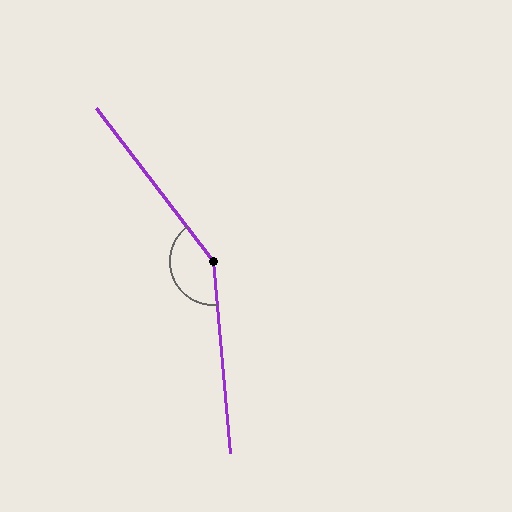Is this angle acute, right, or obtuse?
It is obtuse.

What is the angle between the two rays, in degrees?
Approximately 148 degrees.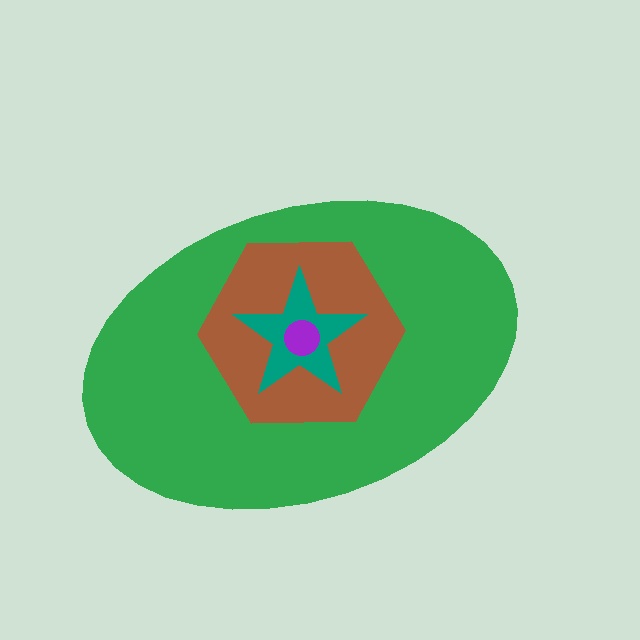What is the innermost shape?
The purple circle.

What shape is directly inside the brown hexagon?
The teal star.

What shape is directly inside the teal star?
The purple circle.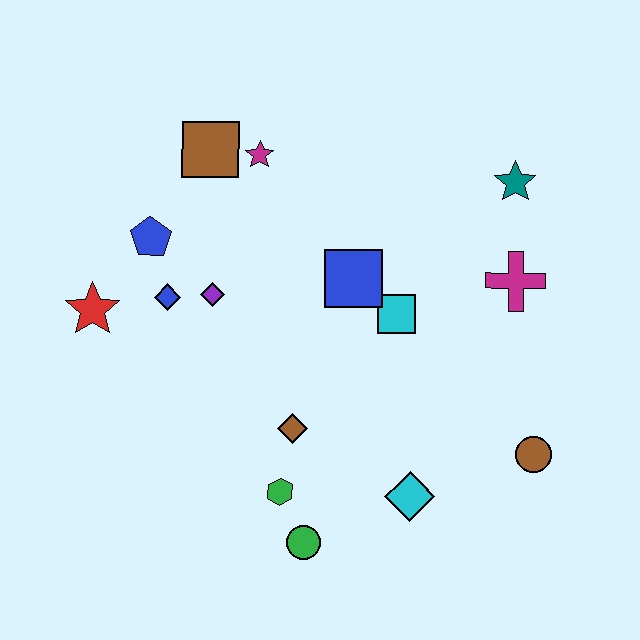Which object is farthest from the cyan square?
The red star is farthest from the cyan square.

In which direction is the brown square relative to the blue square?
The brown square is to the left of the blue square.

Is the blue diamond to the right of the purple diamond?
No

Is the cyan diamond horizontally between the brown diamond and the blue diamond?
No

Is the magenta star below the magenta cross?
No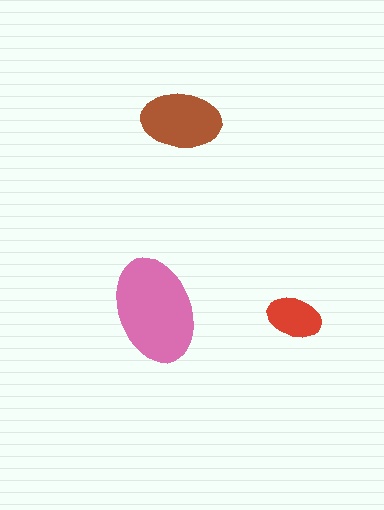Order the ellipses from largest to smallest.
the pink one, the brown one, the red one.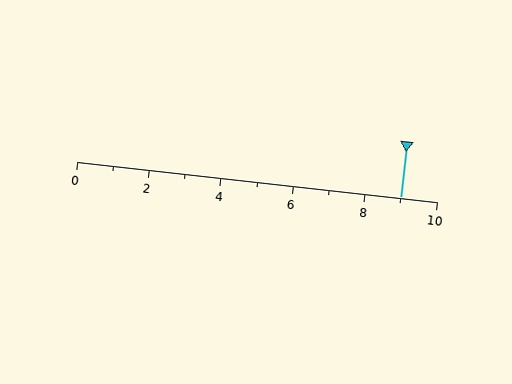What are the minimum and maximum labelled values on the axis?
The axis runs from 0 to 10.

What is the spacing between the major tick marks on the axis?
The major ticks are spaced 2 apart.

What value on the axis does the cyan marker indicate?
The marker indicates approximately 9.